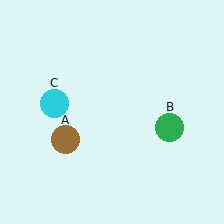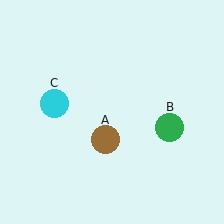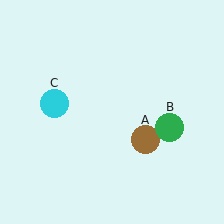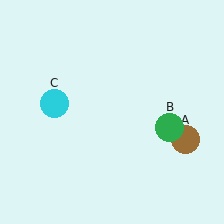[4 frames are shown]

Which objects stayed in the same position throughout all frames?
Green circle (object B) and cyan circle (object C) remained stationary.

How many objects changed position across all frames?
1 object changed position: brown circle (object A).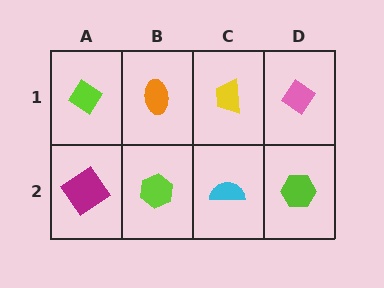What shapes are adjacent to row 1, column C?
A cyan semicircle (row 2, column C), an orange ellipse (row 1, column B), a pink diamond (row 1, column D).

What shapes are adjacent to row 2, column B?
An orange ellipse (row 1, column B), a magenta diamond (row 2, column A), a cyan semicircle (row 2, column C).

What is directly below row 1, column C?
A cyan semicircle.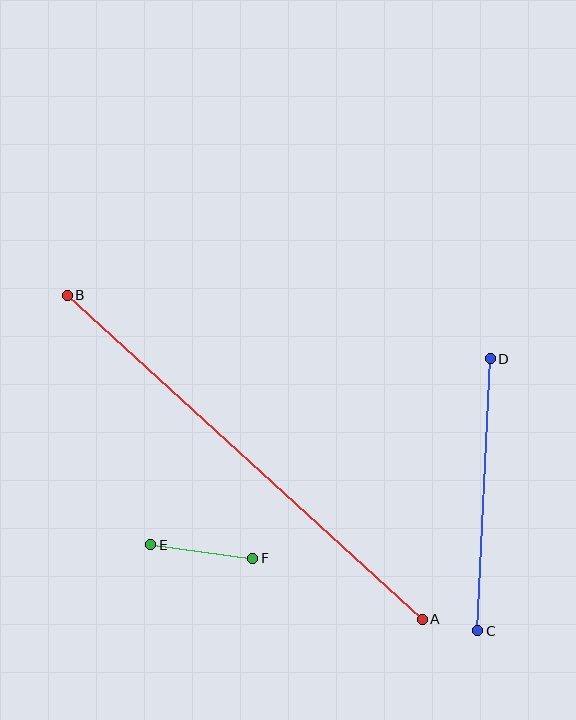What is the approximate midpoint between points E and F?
The midpoint is at approximately (202, 552) pixels.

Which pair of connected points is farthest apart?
Points A and B are farthest apart.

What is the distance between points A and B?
The distance is approximately 480 pixels.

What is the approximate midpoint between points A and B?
The midpoint is at approximately (245, 457) pixels.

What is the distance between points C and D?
The distance is approximately 273 pixels.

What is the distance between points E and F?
The distance is approximately 103 pixels.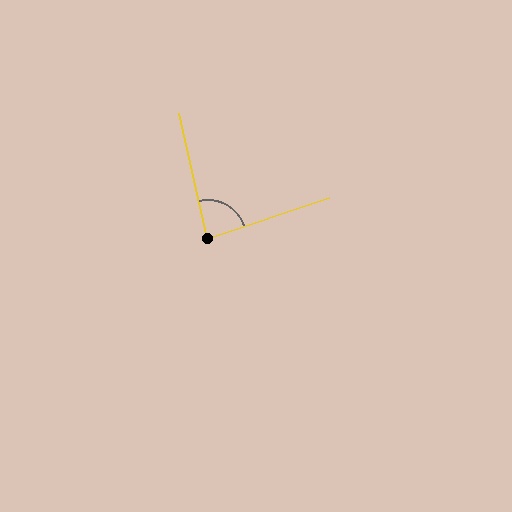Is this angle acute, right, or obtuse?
It is acute.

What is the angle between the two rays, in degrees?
Approximately 84 degrees.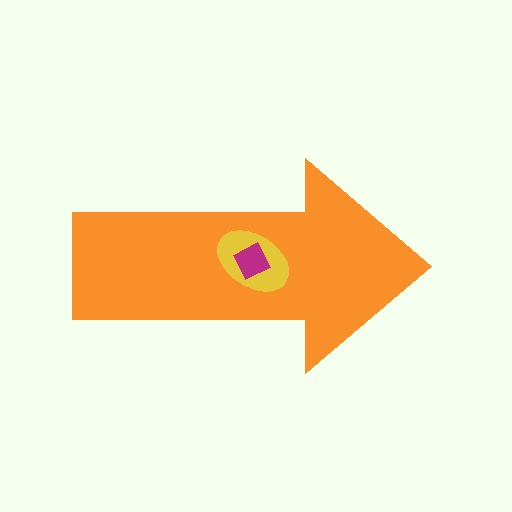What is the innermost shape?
The magenta square.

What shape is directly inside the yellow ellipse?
The magenta square.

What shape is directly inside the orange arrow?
The yellow ellipse.